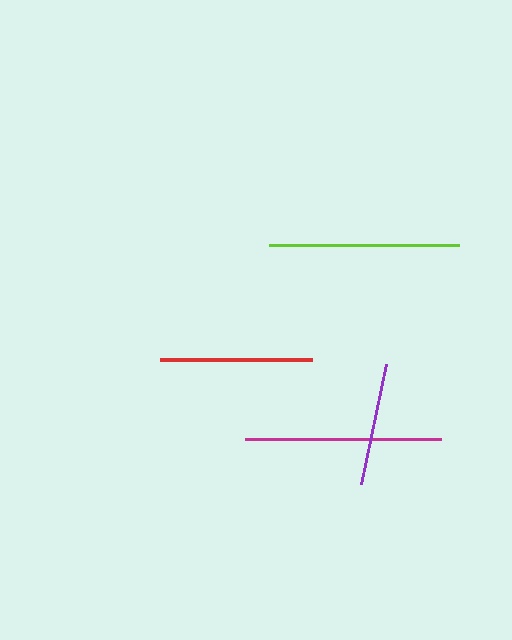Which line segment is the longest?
The magenta line is the longest at approximately 197 pixels.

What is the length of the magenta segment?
The magenta segment is approximately 197 pixels long.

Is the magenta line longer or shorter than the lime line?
The magenta line is longer than the lime line.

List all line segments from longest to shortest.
From longest to shortest: magenta, lime, red, purple.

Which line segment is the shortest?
The purple line is the shortest at approximately 122 pixels.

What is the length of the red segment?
The red segment is approximately 152 pixels long.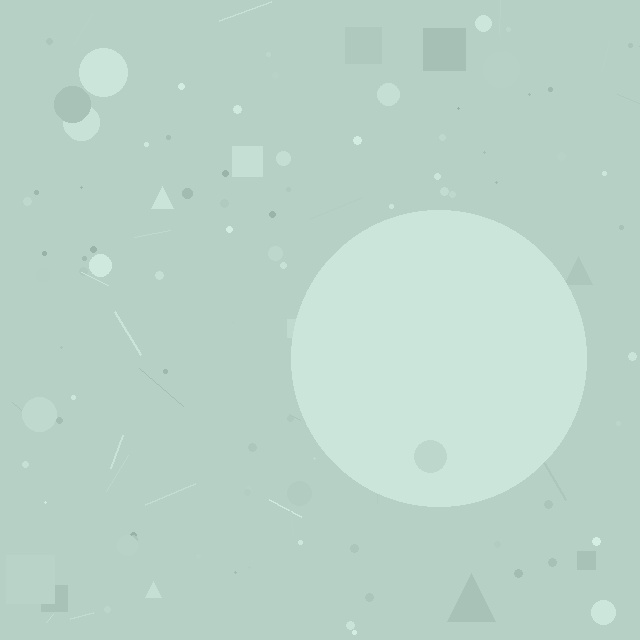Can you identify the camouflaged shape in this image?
The camouflaged shape is a circle.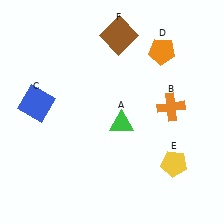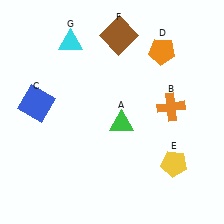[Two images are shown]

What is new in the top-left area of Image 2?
A cyan triangle (G) was added in the top-left area of Image 2.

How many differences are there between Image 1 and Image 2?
There is 1 difference between the two images.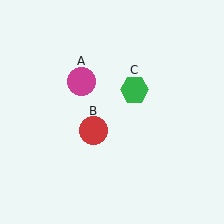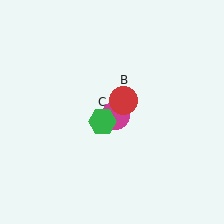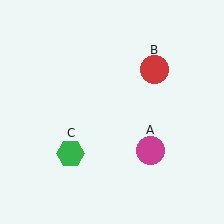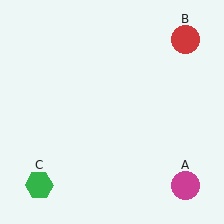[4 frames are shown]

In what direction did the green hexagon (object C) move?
The green hexagon (object C) moved down and to the left.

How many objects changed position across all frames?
3 objects changed position: magenta circle (object A), red circle (object B), green hexagon (object C).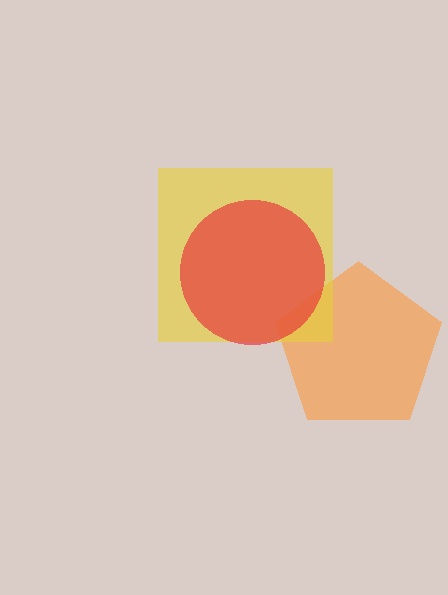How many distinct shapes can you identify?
There are 3 distinct shapes: an orange pentagon, a yellow square, a red circle.